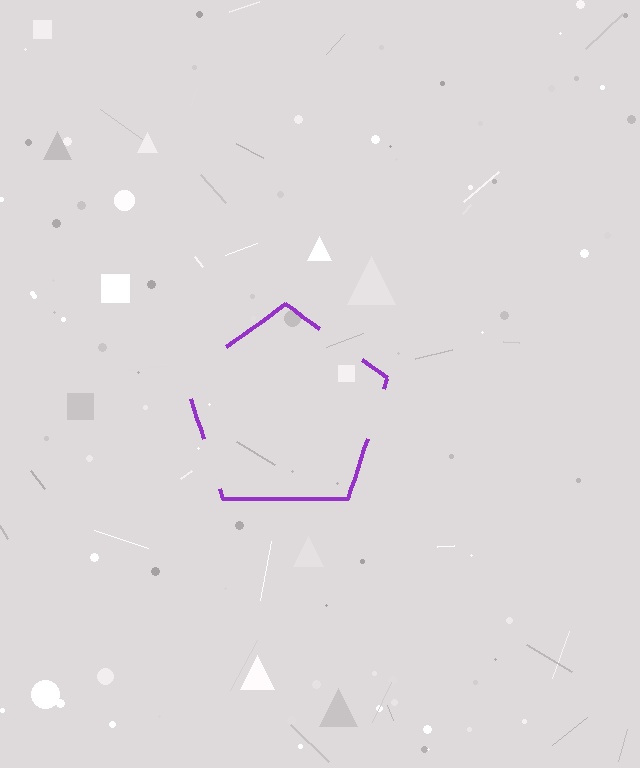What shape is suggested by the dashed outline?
The dashed outline suggests a pentagon.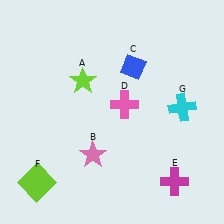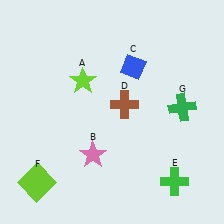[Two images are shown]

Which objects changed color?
D changed from pink to brown. E changed from magenta to green. G changed from cyan to green.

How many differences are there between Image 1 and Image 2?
There are 3 differences between the two images.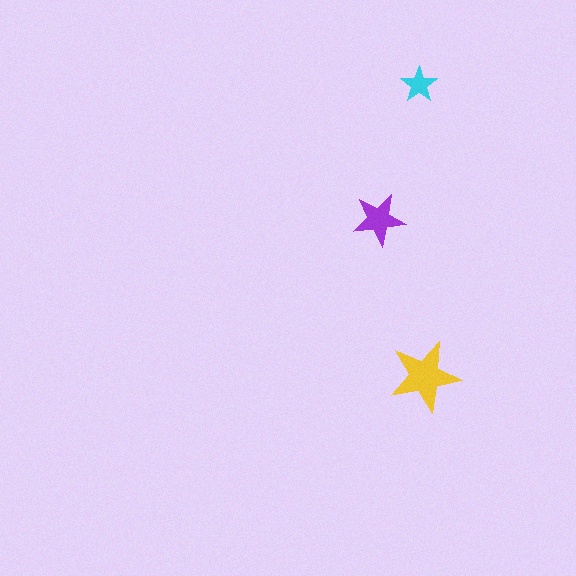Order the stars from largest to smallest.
the yellow one, the purple one, the cyan one.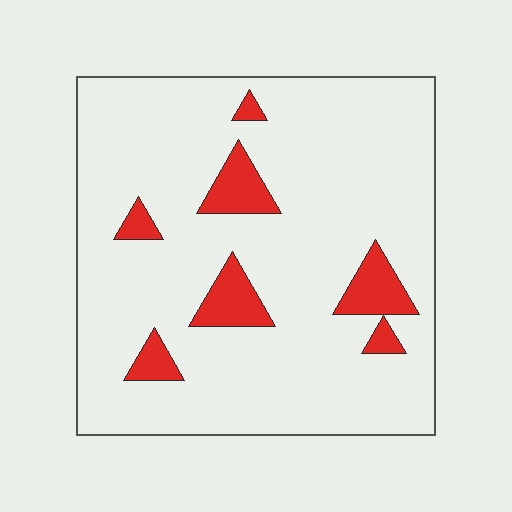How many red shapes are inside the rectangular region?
7.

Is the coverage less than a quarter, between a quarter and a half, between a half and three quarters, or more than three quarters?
Less than a quarter.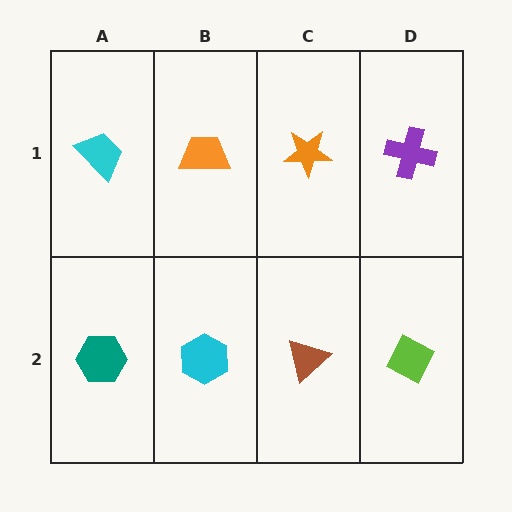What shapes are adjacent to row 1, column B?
A cyan hexagon (row 2, column B), a cyan trapezoid (row 1, column A), an orange star (row 1, column C).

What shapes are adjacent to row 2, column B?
An orange trapezoid (row 1, column B), a teal hexagon (row 2, column A), a brown triangle (row 2, column C).